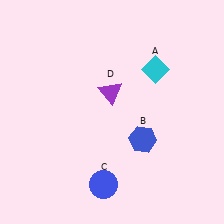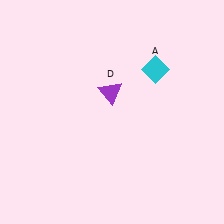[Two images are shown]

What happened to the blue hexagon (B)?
The blue hexagon (B) was removed in Image 2. It was in the bottom-right area of Image 1.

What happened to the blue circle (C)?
The blue circle (C) was removed in Image 2. It was in the bottom-left area of Image 1.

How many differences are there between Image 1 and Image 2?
There are 2 differences between the two images.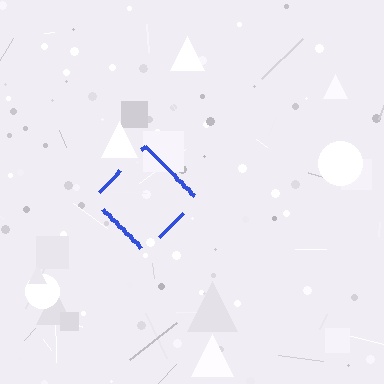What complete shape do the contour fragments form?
The contour fragments form a diamond.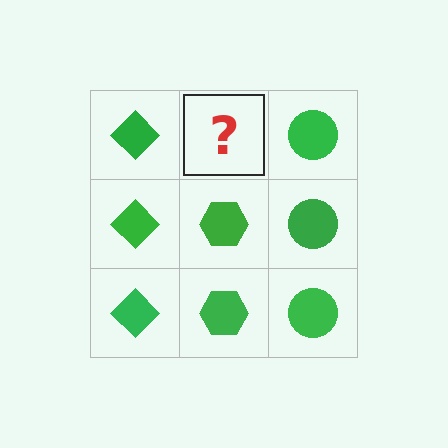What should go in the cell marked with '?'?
The missing cell should contain a green hexagon.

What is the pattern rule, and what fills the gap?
The rule is that each column has a consistent shape. The gap should be filled with a green hexagon.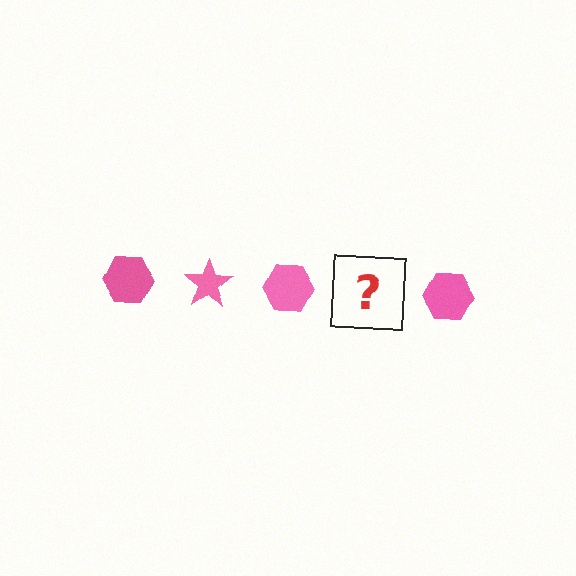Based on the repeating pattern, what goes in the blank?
The blank should be a pink star.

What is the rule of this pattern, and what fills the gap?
The rule is that the pattern cycles through hexagon, star shapes in pink. The gap should be filled with a pink star.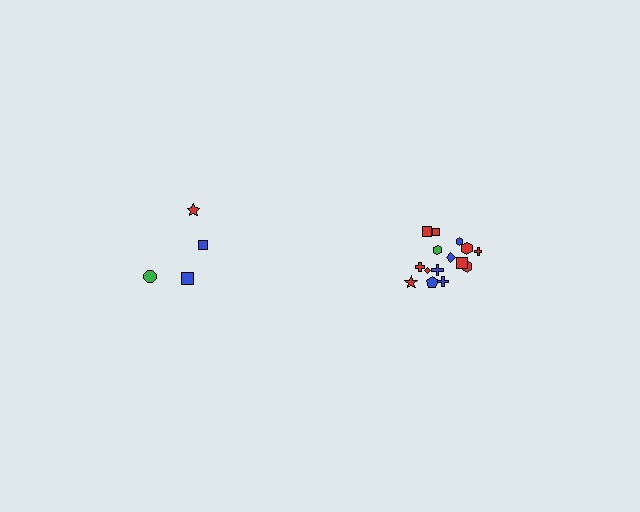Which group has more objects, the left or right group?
The right group.